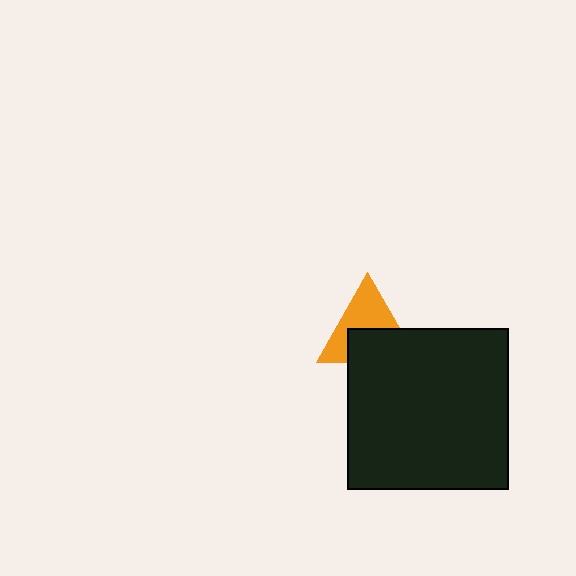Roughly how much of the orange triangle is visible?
About half of it is visible (roughly 53%).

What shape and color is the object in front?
The object in front is a black square.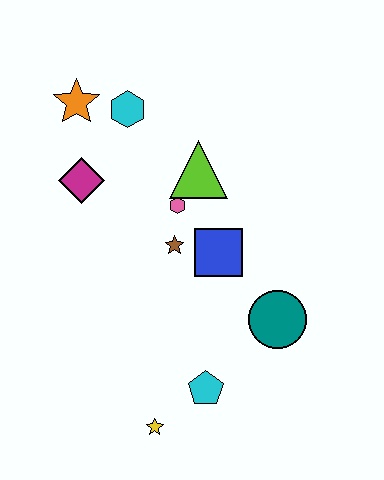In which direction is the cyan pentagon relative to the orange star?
The cyan pentagon is below the orange star.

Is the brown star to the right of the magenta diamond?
Yes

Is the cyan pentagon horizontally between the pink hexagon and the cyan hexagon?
No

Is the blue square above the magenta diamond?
No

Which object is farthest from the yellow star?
The orange star is farthest from the yellow star.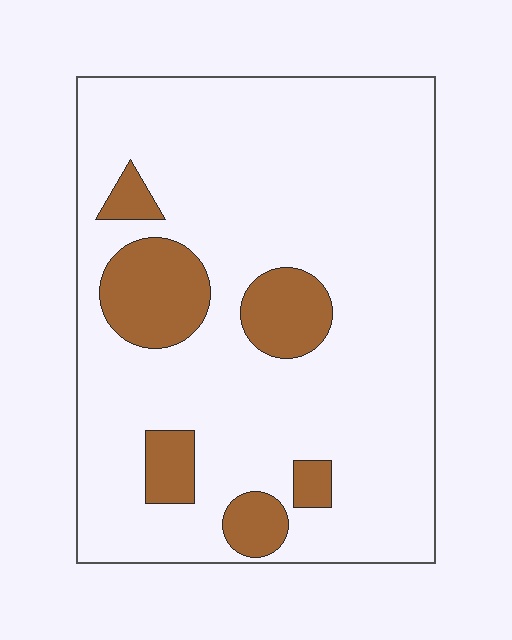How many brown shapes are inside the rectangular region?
6.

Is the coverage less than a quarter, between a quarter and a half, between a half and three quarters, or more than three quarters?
Less than a quarter.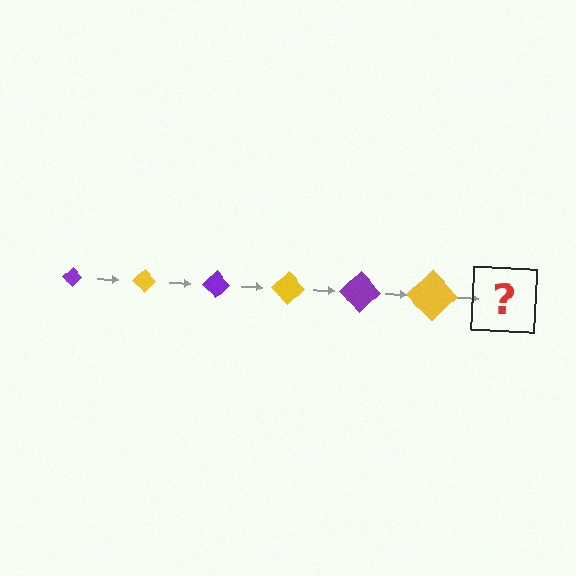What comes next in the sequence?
The next element should be a purple diamond, larger than the previous one.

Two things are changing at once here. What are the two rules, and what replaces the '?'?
The two rules are that the diamond grows larger each step and the color cycles through purple and yellow. The '?' should be a purple diamond, larger than the previous one.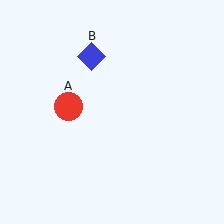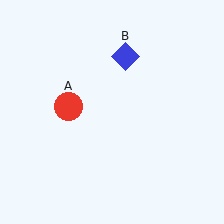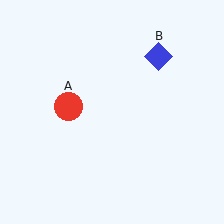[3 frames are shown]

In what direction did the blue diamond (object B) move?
The blue diamond (object B) moved right.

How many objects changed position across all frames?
1 object changed position: blue diamond (object B).